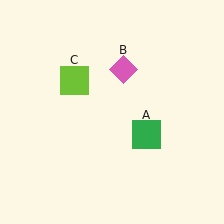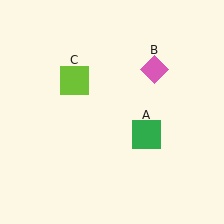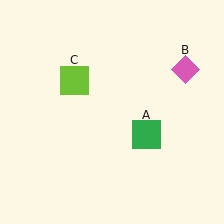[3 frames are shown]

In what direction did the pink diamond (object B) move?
The pink diamond (object B) moved right.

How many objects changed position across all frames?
1 object changed position: pink diamond (object B).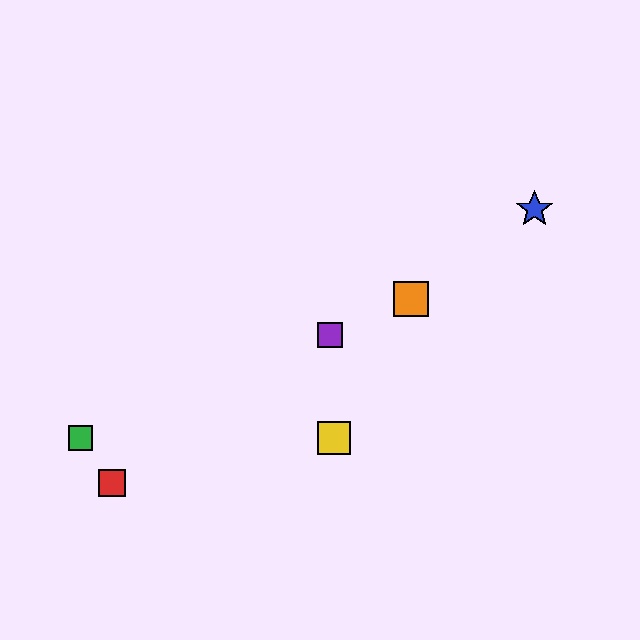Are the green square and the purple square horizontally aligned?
No, the green square is at y≈438 and the purple square is at y≈335.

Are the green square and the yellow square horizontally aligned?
Yes, both are at y≈438.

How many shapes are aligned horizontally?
2 shapes (the green square, the yellow square) are aligned horizontally.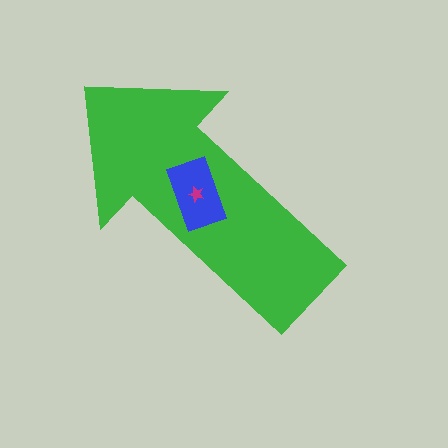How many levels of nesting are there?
3.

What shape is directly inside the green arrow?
The blue rectangle.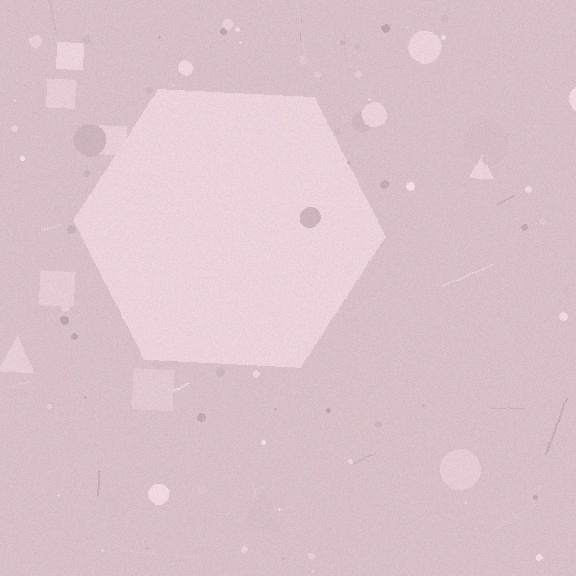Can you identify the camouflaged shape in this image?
The camouflaged shape is a hexagon.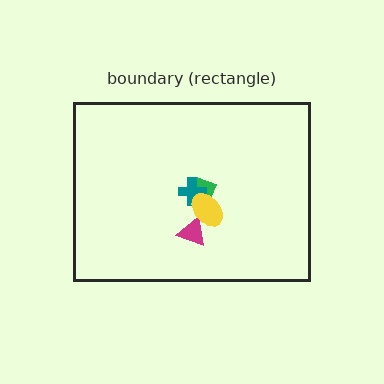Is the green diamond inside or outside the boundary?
Inside.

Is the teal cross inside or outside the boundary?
Inside.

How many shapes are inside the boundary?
4 inside, 0 outside.